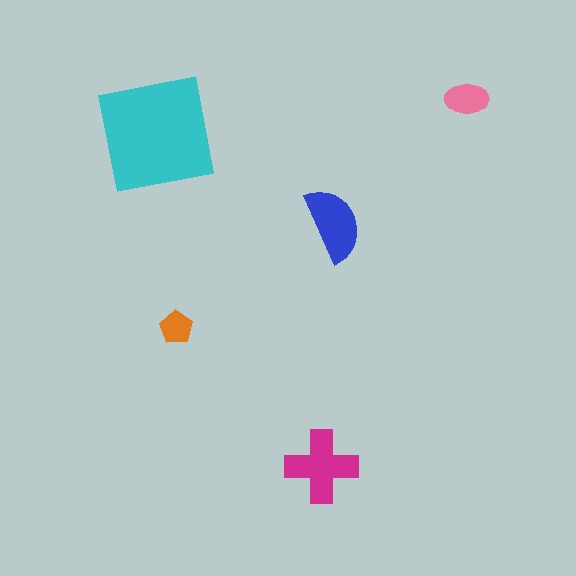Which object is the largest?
The cyan square.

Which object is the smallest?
The orange pentagon.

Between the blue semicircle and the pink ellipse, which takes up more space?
The blue semicircle.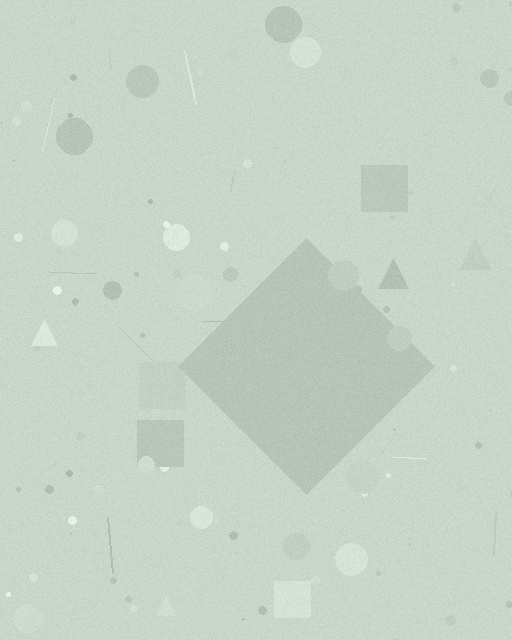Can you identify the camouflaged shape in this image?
The camouflaged shape is a diamond.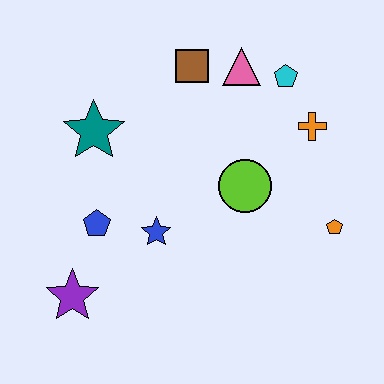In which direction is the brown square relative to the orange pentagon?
The brown square is above the orange pentagon.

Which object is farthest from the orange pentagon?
The purple star is farthest from the orange pentagon.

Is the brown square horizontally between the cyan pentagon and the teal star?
Yes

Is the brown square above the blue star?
Yes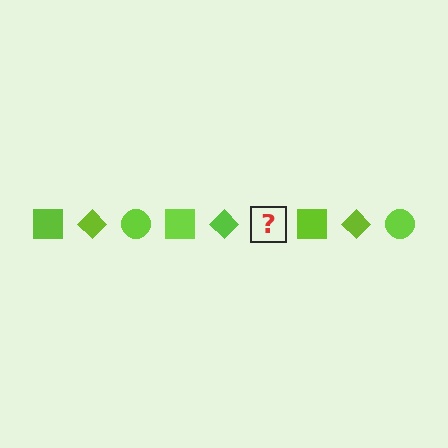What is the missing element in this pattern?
The missing element is a lime circle.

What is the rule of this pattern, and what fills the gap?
The rule is that the pattern cycles through square, diamond, circle shapes in lime. The gap should be filled with a lime circle.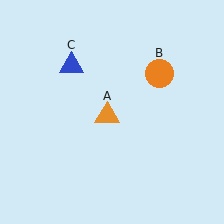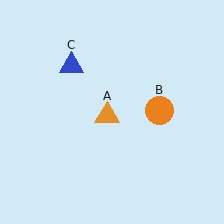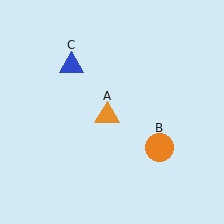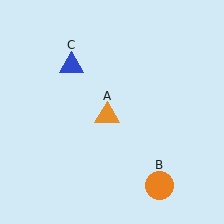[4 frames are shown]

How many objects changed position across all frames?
1 object changed position: orange circle (object B).